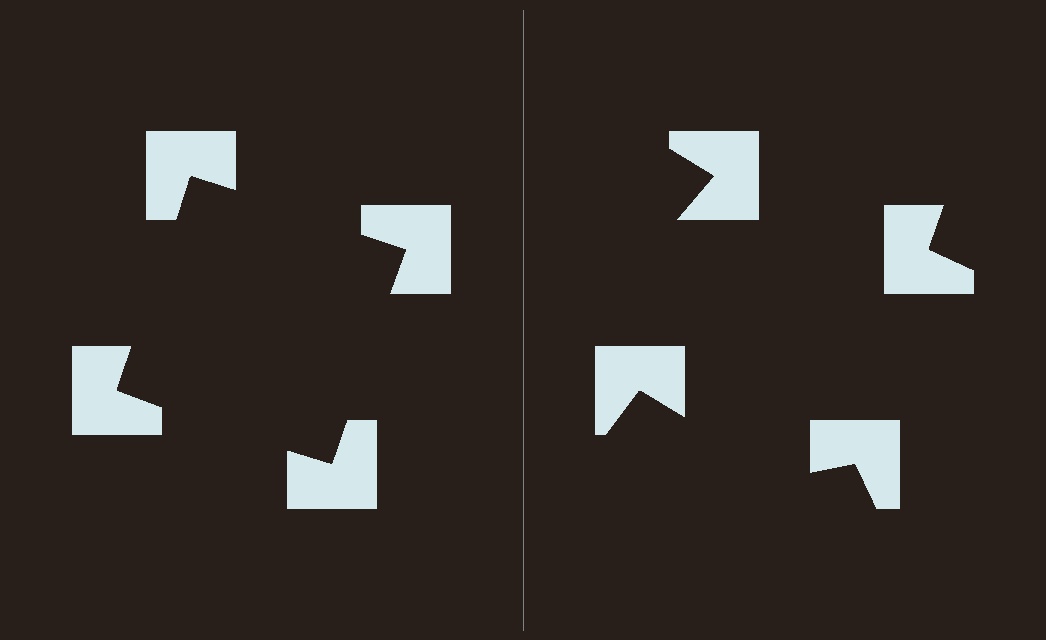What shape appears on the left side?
An illusory square.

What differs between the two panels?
The notched squares are positioned identically on both sides; only the wedge orientations differ. On the left they align to a square; on the right they are misaligned.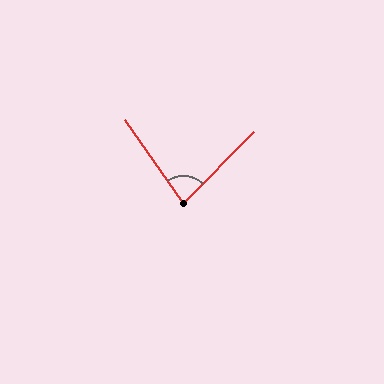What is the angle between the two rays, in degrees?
Approximately 80 degrees.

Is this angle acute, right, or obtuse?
It is acute.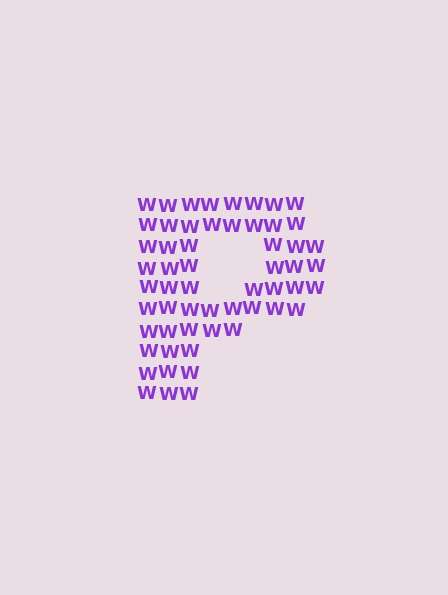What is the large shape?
The large shape is the letter P.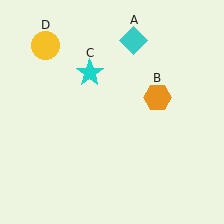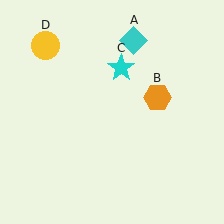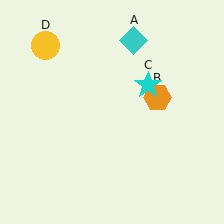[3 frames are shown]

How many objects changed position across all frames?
1 object changed position: cyan star (object C).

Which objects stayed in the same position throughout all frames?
Cyan diamond (object A) and orange hexagon (object B) and yellow circle (object D) remained stationary.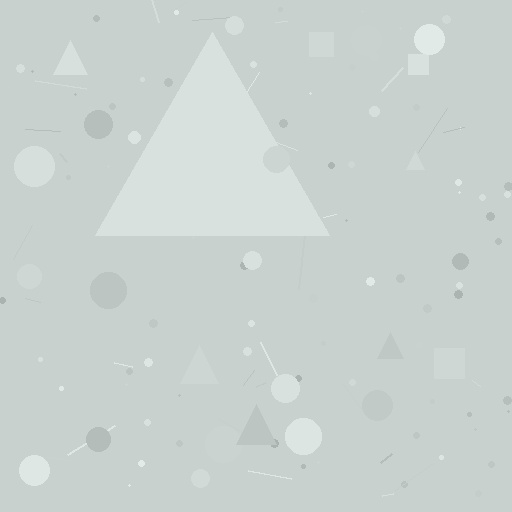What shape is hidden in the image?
A triangle is hidden in the image.